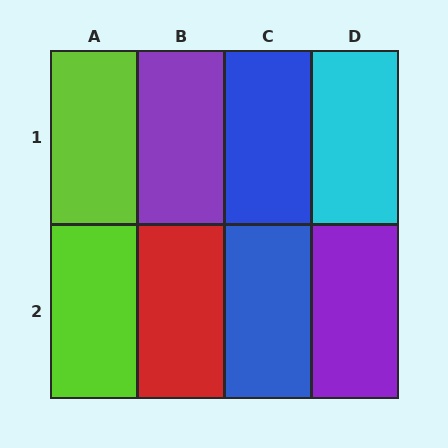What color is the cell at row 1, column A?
Lime.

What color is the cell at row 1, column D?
Cyan.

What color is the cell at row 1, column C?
Blue.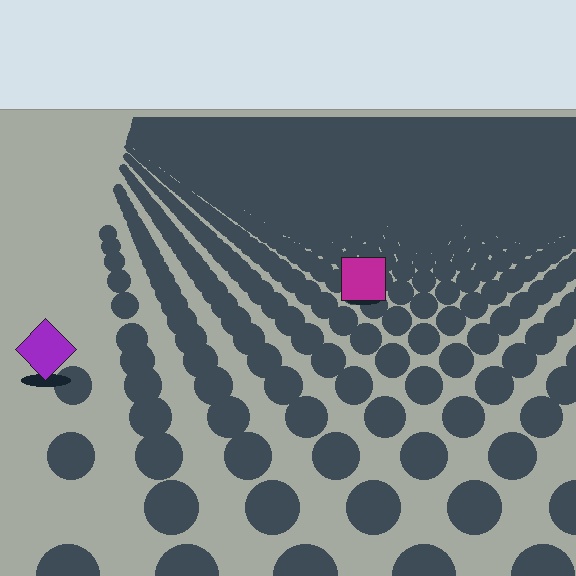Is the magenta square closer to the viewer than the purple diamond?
No. The purple diamond is closer — you can tell from the texture gradient: the ground texture is coarser near it.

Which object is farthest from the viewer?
The magenta square is farthest from the viewer. It appears smaller and the ground texture around it is denser.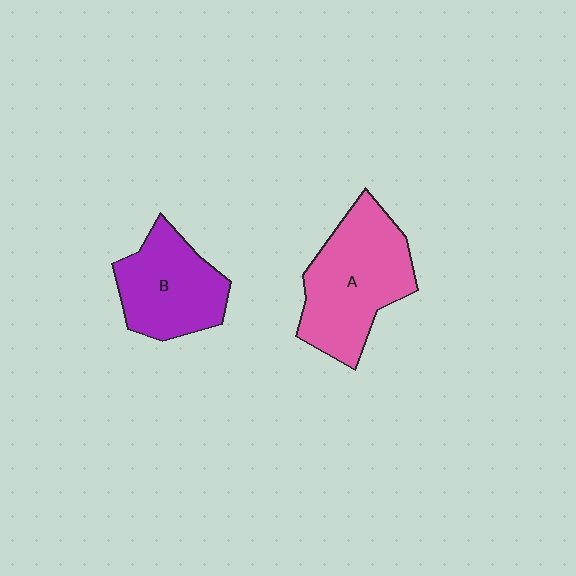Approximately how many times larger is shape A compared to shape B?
Approximately 1.3 times.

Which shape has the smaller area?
Shape B (purple).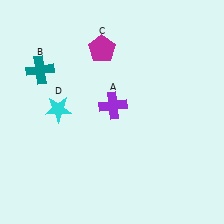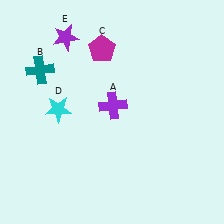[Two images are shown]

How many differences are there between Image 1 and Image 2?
There is 1 difference between the two images.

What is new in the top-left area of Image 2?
A purple star (E) was added in the top-left area of Image 2.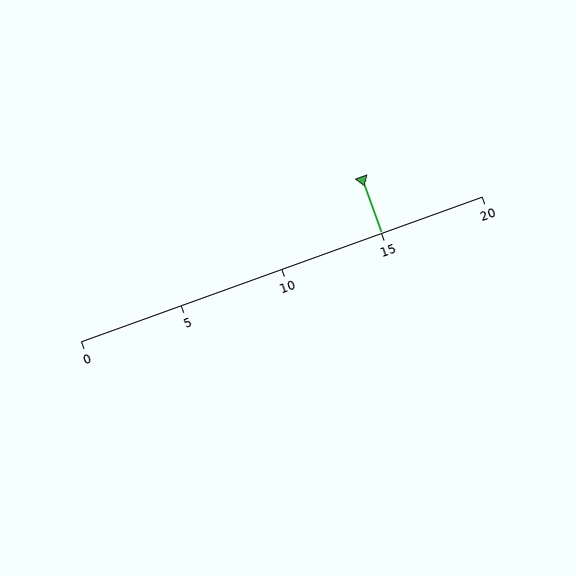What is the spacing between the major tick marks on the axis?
The major ticks are spaced 5 apart.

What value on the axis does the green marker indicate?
The marker indicates approximately 15.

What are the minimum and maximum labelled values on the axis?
The axis runs from 0 to 20.